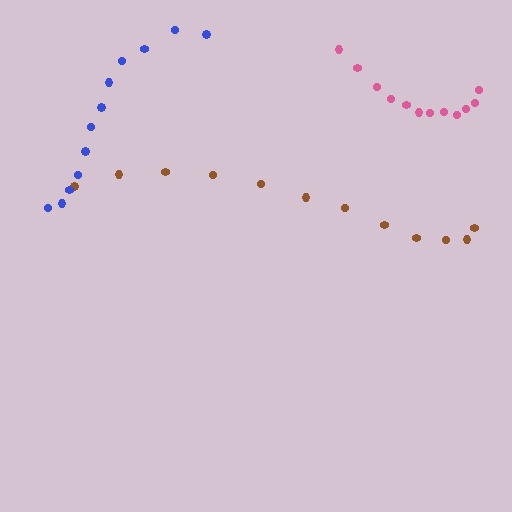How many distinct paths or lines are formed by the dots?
There are 3 distinct paths.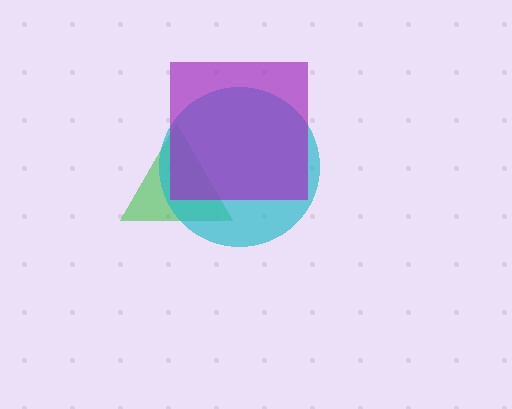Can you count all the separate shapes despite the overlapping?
Yes, there are 3 separate shapes.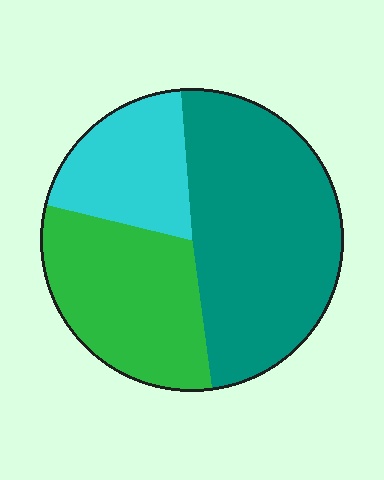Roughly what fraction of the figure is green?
Green covers 31% of the figure.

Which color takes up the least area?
Cyan, at roughly 20%.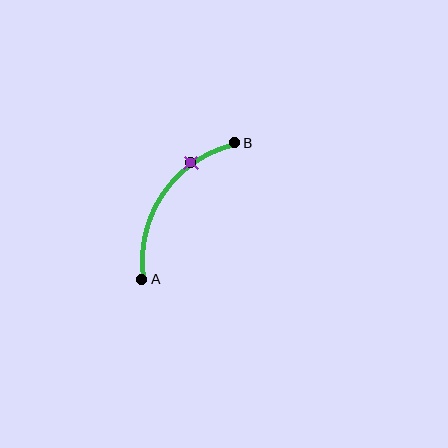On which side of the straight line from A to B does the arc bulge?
The arc bulges above and to the left of the straight line connecting A and B.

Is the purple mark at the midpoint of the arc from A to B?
No. The purple mark lies on the arc but is closer to endpoint B. The arc midpoint would be at the point on the curve equidistant along the arc from both A and B.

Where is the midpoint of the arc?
The arc midpoint is the point on the curve farthest from the straight line joining A and B. It sits above and to the left of that line.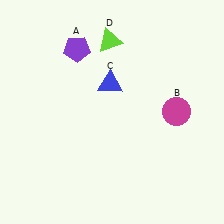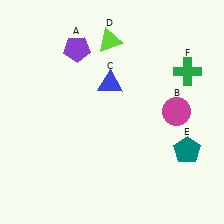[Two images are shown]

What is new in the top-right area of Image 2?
A green cross (F) was added in the top-right area of Image 2.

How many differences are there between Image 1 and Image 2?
There are 2 differences between the two images.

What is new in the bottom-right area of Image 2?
A teal pentagon (E) was added in the bottom-right area of Image 2.